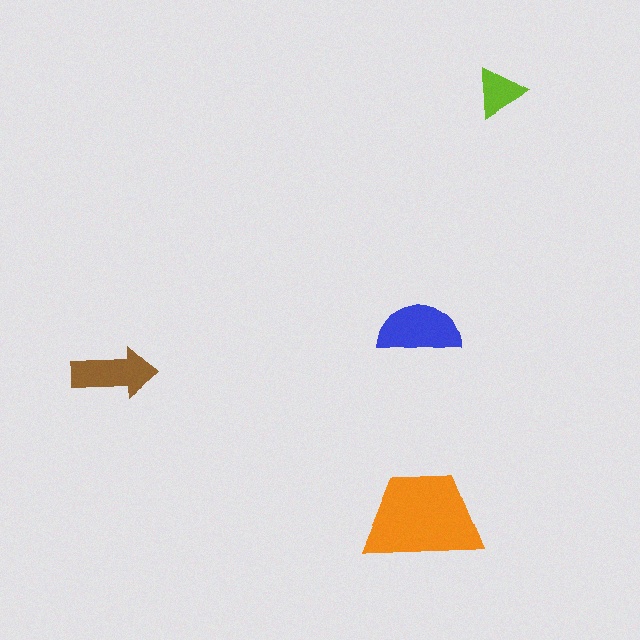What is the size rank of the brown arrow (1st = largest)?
3rd.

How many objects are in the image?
There are 4 objects in the image.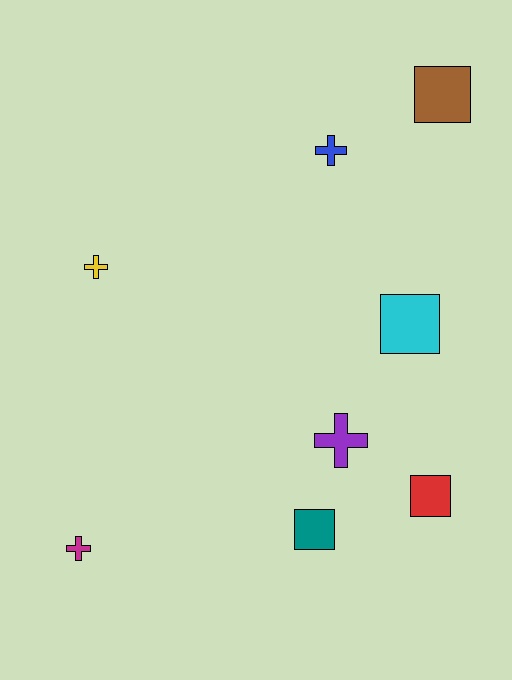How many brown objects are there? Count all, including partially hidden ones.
There is 1 brown object.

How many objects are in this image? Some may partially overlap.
There are 8 objects.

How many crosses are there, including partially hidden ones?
There are 4 crosses.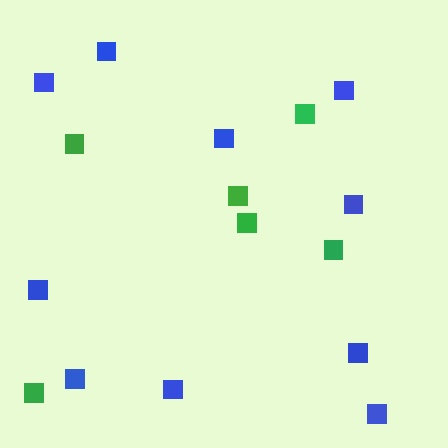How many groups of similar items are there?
There are 2 groups: one group of blue squares (10) and one group of green squares (6).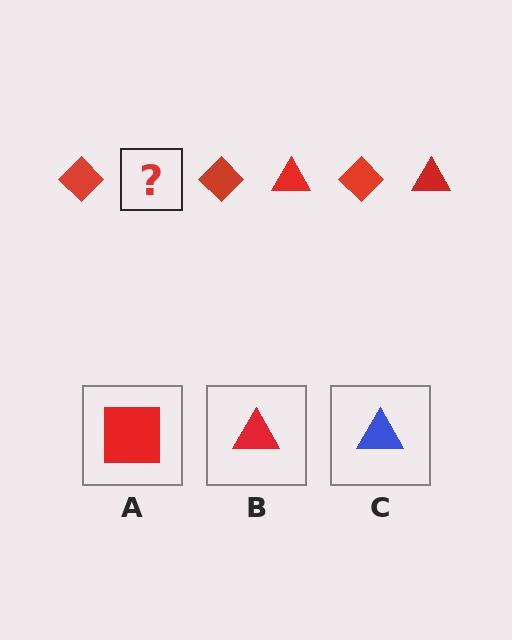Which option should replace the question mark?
Option B.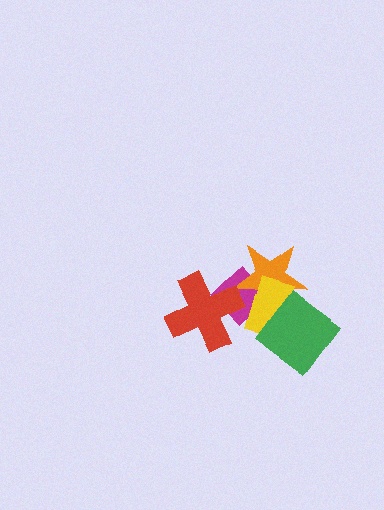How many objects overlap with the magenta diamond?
3 objects overlap with the magenta diamond.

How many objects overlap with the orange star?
3 objects overlap with the orange star.